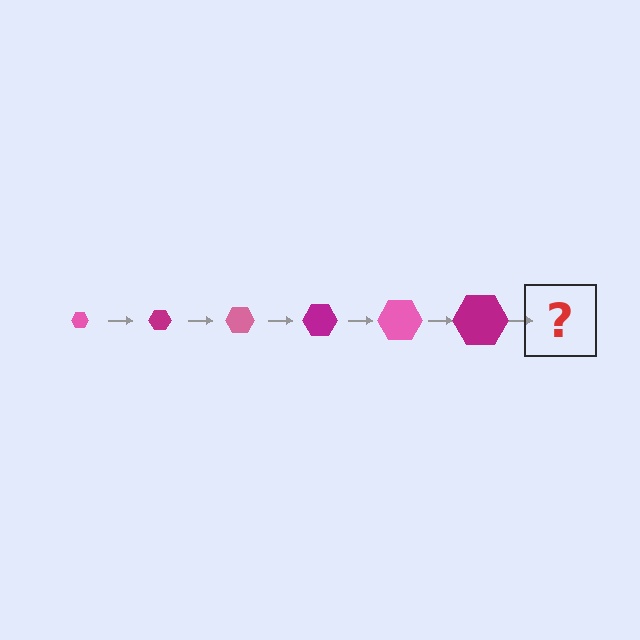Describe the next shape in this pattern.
It should be a pink hexagon, larger than the previous one.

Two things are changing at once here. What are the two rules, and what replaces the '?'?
The two rules are that the hexagon grows larger each step and the color cycles through pink and magenta. The '?' should be a pink hexagon, larger than the previous one.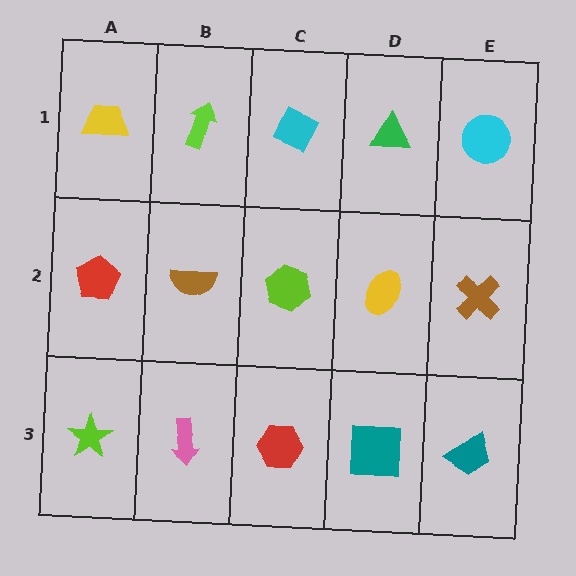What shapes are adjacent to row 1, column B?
A brown semicircle (row 2, column B), a yellow trapezoid (row 1, column A), a cyan diamond (row 1, column C).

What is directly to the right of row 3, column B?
A red hexagon.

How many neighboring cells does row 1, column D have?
3.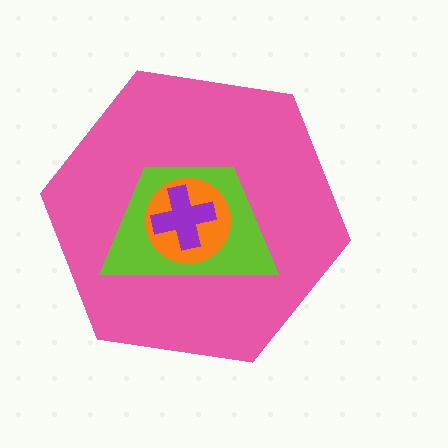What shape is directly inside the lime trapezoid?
The orange circle.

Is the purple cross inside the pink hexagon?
Yes.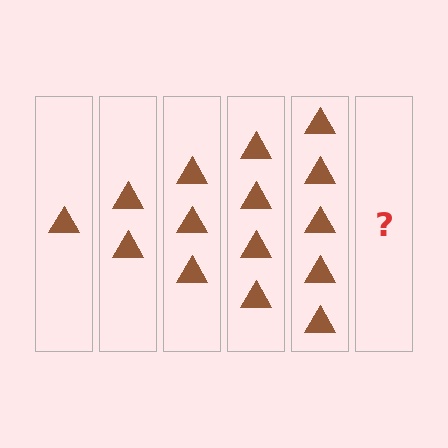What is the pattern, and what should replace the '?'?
The pattern is that each step adds one more triangle. The '?' should be 6 triangles.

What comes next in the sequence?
The next element should be 6 triangles.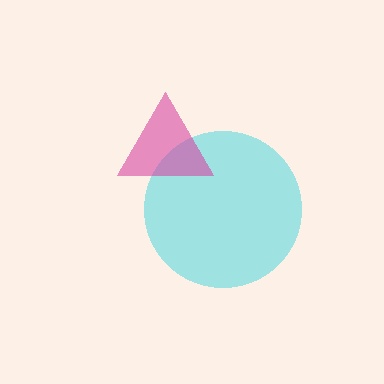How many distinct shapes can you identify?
There are 2 distinct shapes: a cyan circle, a magenta triangle.